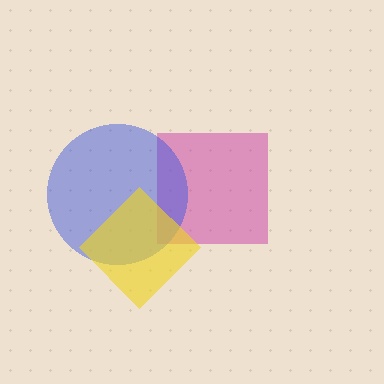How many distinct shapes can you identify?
There are 3 distinct shapes: a magenta square, a blue circle, a yellow diamond.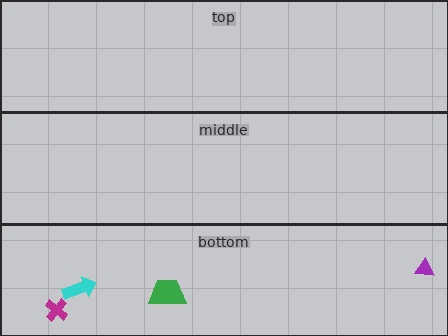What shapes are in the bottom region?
The green trapezoid, the purple triangle, the cyan arrow, the magenta cross.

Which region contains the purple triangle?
The bottom region.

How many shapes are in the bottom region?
4.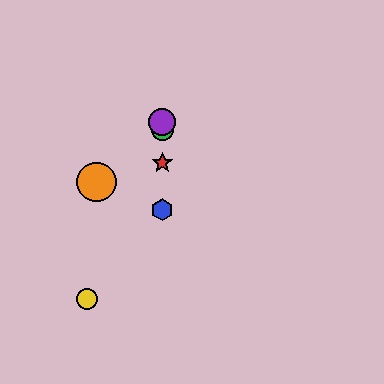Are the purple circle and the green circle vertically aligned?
Yes, both are at x≈162.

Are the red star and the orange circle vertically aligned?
No, the red star is at x≈162 and the orange circle is at x≈97.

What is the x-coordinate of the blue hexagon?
The blue hexagon is at x≈162.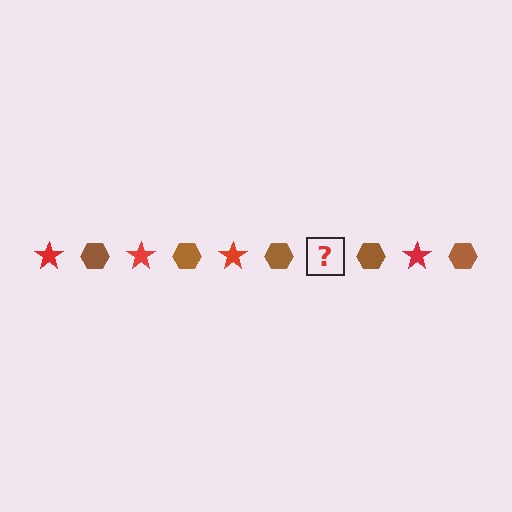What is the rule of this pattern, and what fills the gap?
The rule is that the pattern alternates between red star and brown hexagon. The gap should be filled with a red star.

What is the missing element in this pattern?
The missing element is a red star.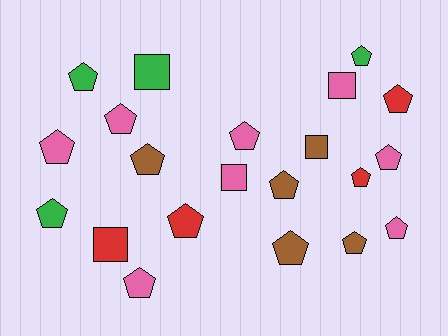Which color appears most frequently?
Pink, with 8 objects.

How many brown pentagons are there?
There are 4 brown pentagons.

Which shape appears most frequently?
Pentagon, with 16 objects.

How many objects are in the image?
There are 21 objects.